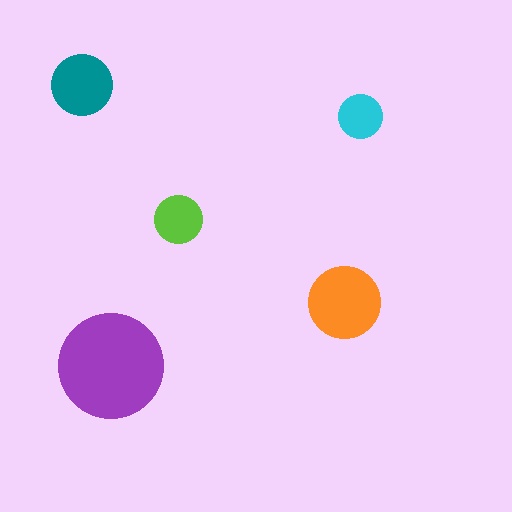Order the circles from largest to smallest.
the purple one, the orange one, the teal one, the lime one, the cyan one.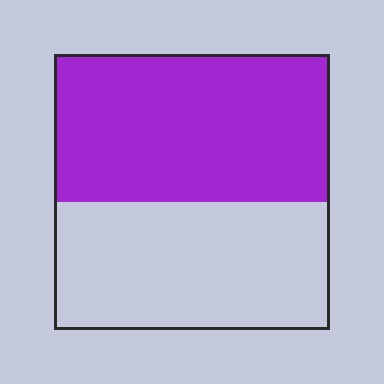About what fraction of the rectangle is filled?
About one half (1/2).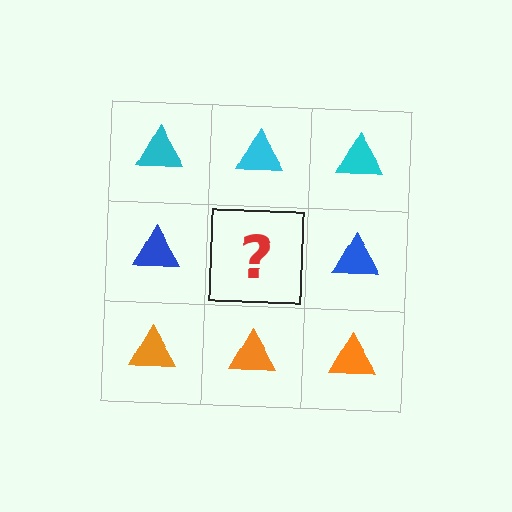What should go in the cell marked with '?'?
The missing cell should contain a blue triangle.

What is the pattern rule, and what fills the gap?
The rule is that each row has a consistent color. The gap should be filled with a blue triangle.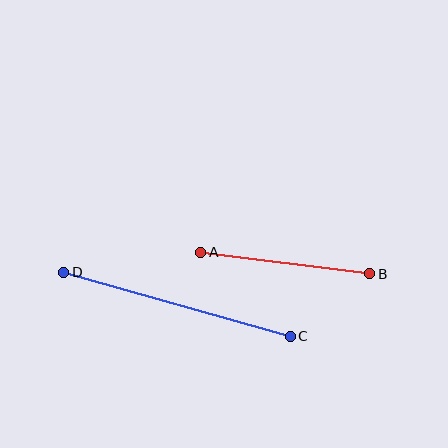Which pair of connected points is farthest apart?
Points C and D are farthest apart.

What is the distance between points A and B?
The distance is approximately 170 pixels.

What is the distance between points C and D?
The distance is approximately 235 pixels.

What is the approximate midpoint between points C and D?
The midpoint is at approximately (177, 304) pixels.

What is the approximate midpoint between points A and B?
The midpoint is at approximately (285, 263) pixels.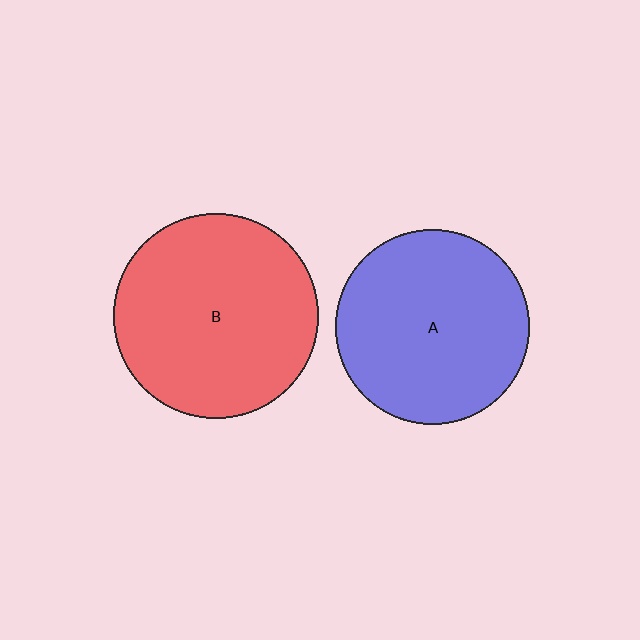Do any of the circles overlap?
No, none of the circles overlap.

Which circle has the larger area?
Circle B (red).